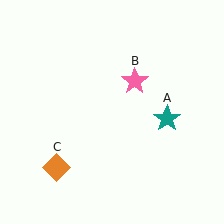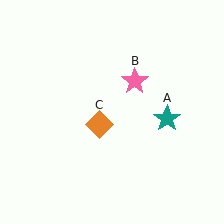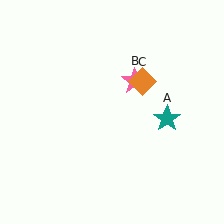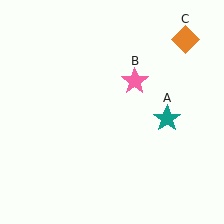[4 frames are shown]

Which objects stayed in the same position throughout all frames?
Teal star (object A) and pink star (object B) remained stationary.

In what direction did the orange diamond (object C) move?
The orange diamond (object C) moved up and to the right.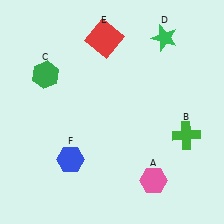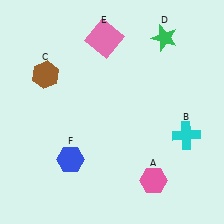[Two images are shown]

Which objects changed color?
B changed from green to cyan. C changed from green to brown. E changed from red to pink.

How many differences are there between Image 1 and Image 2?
There are 3 differences between the two images.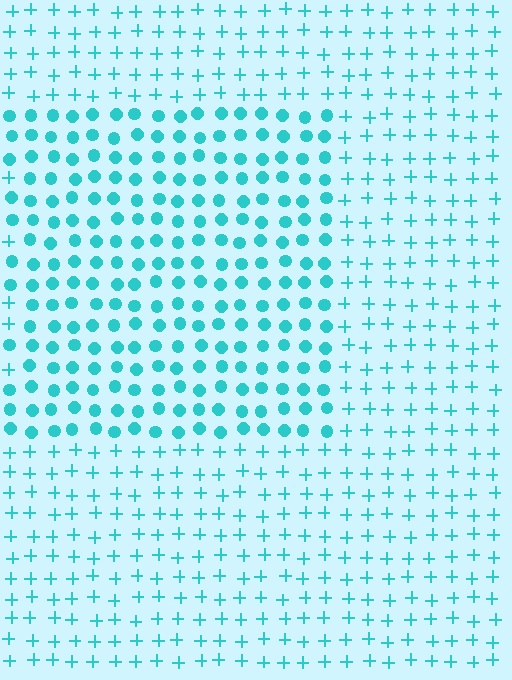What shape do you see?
I see a rectangle.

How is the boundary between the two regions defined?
The boundary is defined by a change in element shape: circles inside vs. plus signs outside. All elements share the same color and spacing.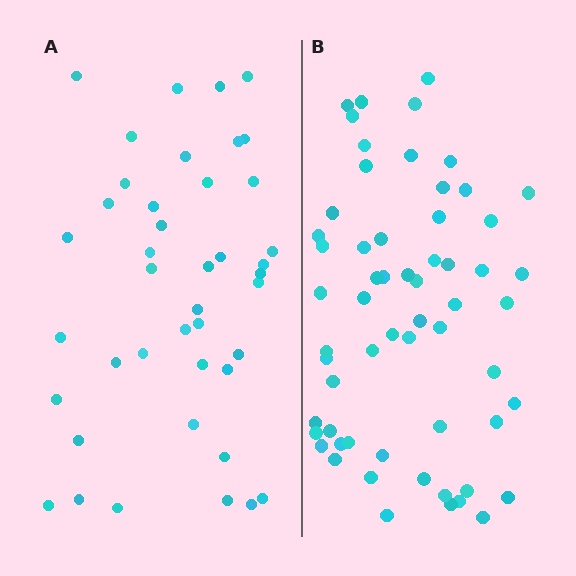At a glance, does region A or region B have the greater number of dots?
Region B (the right region) has more dots.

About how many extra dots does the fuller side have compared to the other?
Region B has approximately 20 more dots than region A.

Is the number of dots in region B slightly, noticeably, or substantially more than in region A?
Region B has noticeably more, but not dramatically so. The ratio is roughly 1.4 to 1.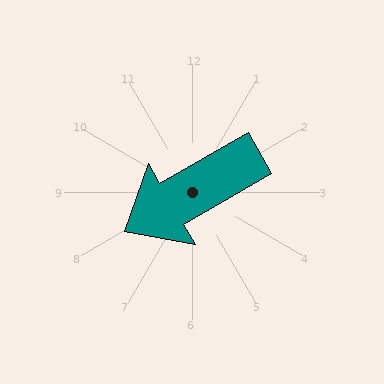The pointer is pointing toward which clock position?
Roughly 8 o'clock.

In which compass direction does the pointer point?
Southwest.